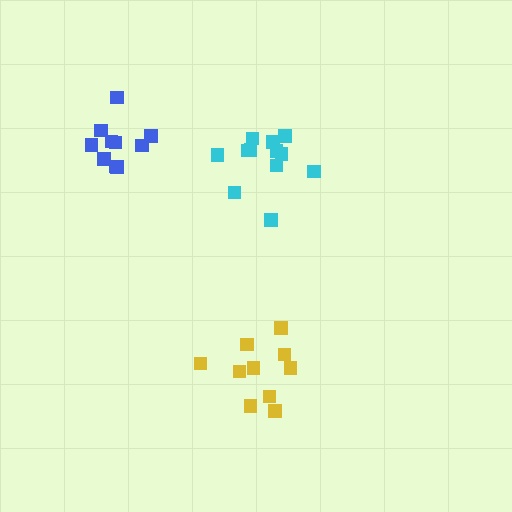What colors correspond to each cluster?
The clusters are colored: yellow, cyan, blue.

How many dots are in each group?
Group 1: 10 dots, Group 2: 12 dots, Group 3: 10 dots (32 total).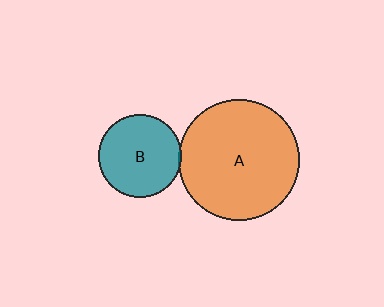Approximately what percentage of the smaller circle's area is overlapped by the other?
Approximately 5%.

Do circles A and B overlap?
Yes.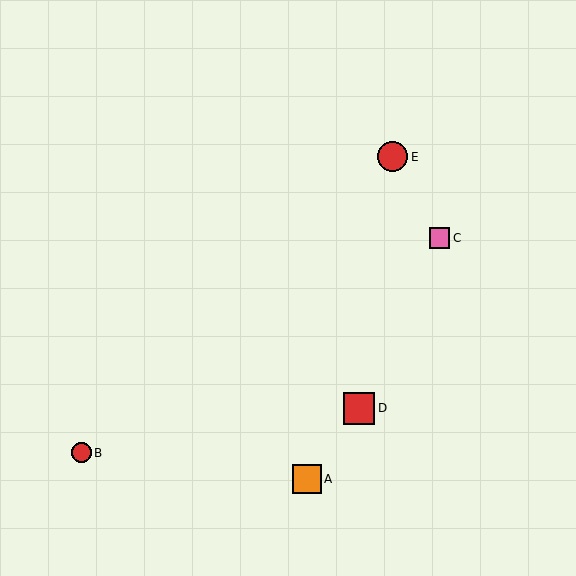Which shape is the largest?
The red square (labeled D) is the largest.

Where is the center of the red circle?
The center of the red circle is at (81, 453).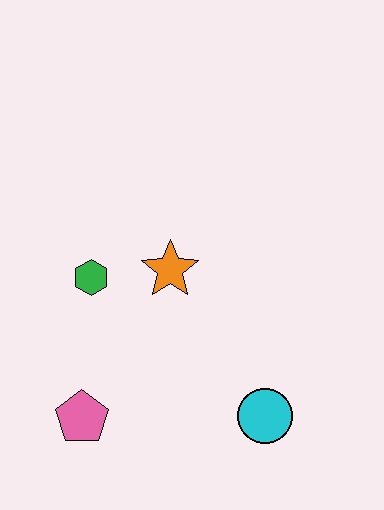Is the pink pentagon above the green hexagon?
No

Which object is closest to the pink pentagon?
The green hexagon is closest to the pink pentagon.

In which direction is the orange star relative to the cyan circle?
The orange star is above the cyan circle.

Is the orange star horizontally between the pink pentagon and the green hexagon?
No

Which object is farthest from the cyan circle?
The green hexagon is farthest from the cyan circle.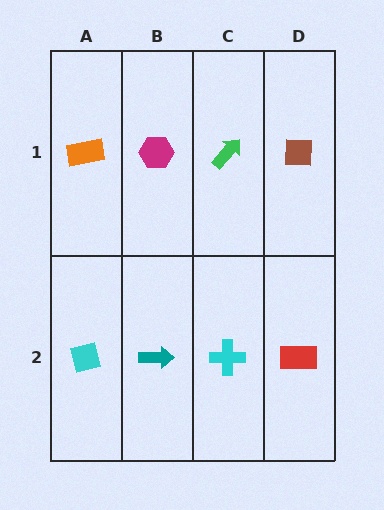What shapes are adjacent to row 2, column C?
A green arrow (row 1, column C), a teal arrow (row 2, column B), a red rectangle (row 2, column D).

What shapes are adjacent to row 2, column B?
A magenta hexagon (row 1, column B), a cyan square (row 2, column A), a cyan cross (row 2, column C).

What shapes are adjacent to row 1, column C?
A cyan cross (row 2, column C), a magenta hexagon (row 1, column B), a brown square (row 1, column D).